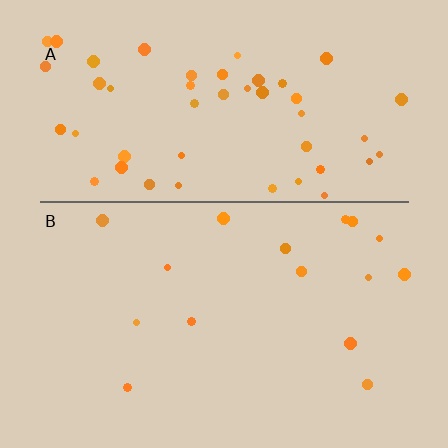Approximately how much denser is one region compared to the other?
Approximately 3.2× — region A over region B.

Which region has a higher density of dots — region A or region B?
A (the top).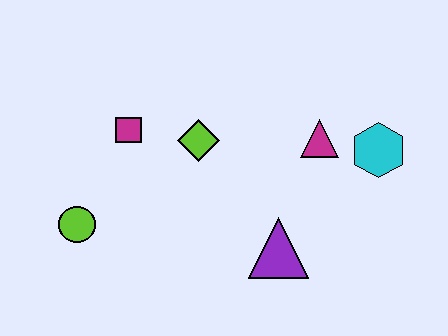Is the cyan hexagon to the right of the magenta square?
Yes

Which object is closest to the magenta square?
The lime diamond is closest to the magenta square.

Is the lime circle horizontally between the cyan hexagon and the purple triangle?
No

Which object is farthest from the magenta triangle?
The lime circle is farthest from the magenta triangle.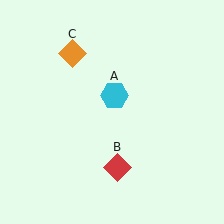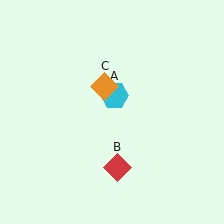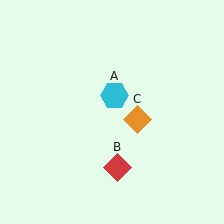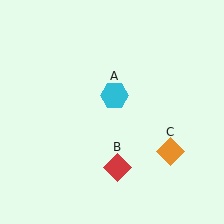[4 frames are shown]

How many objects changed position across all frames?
1 object changed position: orange diamond (object C).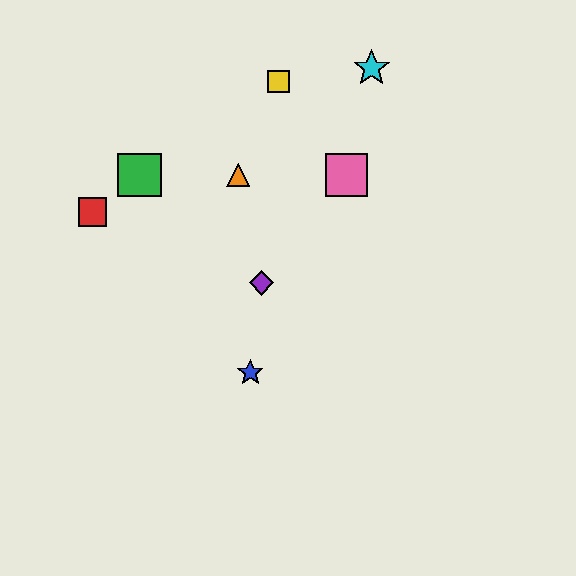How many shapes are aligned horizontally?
3 shapes (the green square, the orange triangle, the pink square) are aligned horizontally.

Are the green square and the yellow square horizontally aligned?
No, the green square is at y≈175 and the yellow square is at y≈82.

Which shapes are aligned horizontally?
The green square, the orange triangle, the pink square are aligned horizontally.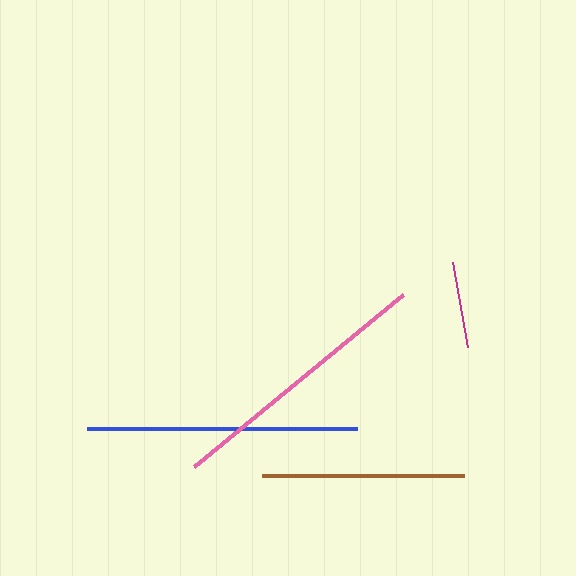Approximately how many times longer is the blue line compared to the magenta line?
The blue line is approximately 3.2 times the length of the magenta line.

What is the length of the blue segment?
The blue segment is approximately 271 pixels long.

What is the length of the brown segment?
The brown segment is approximately 203 pixels long.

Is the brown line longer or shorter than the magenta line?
The brown line is longer than the magenta line.